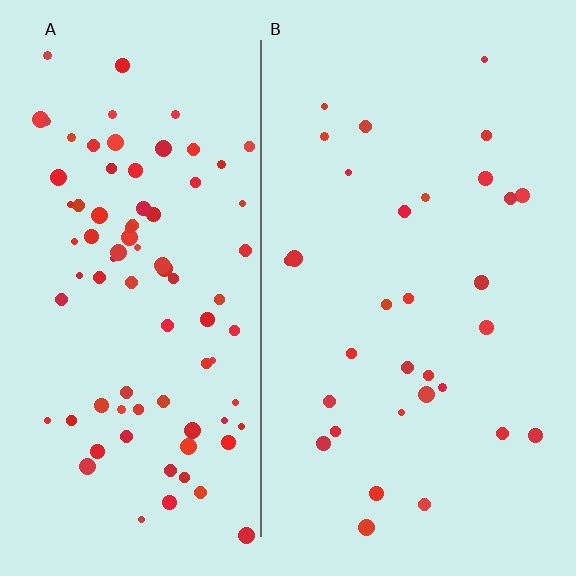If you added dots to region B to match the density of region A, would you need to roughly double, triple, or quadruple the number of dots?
Approximately triple.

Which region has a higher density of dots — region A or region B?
A (the left).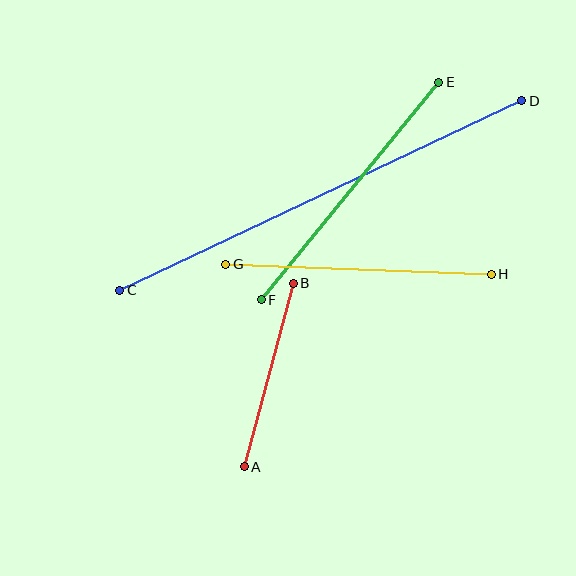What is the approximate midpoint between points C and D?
The midpoint is at approximately (321, 196) pixels.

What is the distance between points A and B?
The distance is approximately 190 pixels.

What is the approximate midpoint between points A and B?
The midpoint is at approximately (269, 375) pixels.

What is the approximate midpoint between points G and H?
The midpoint is at approximately (359, 269) pixels.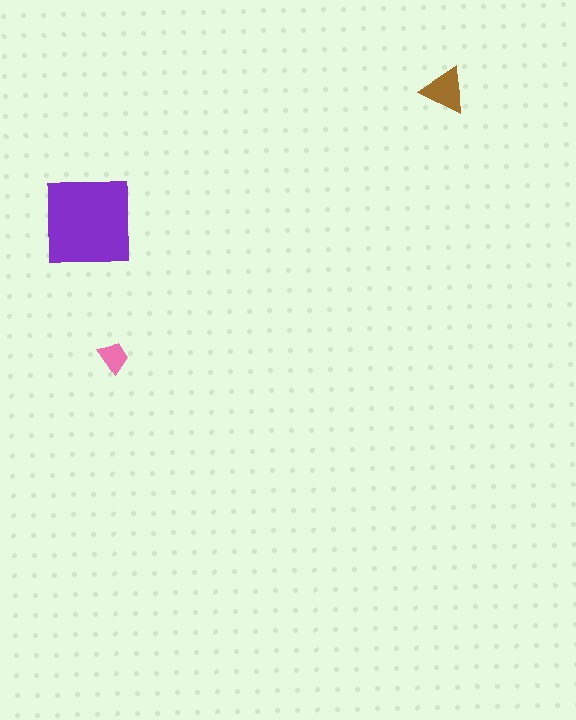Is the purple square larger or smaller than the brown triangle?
Larger.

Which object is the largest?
The purple square.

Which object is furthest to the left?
The purple square is leftmost.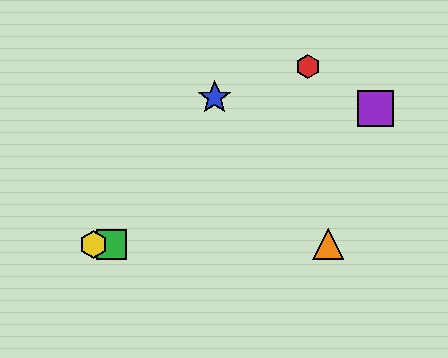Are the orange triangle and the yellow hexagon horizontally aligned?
Yes, both are at y≈244.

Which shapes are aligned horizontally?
The green square, the yellow hexagon, the orange triangle are aligned horizontally.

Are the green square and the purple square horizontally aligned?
No, the green square is at y≈244 and the purple square is at y≈109.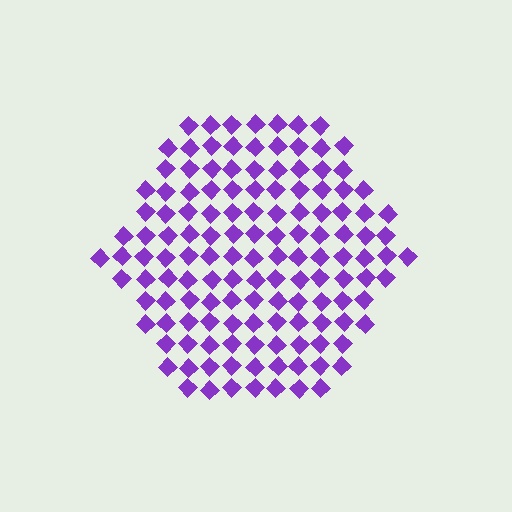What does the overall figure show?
The overall figure shows a hexagon.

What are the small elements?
The small elements are diamonds.